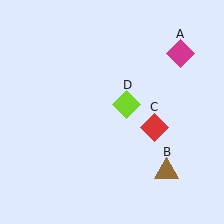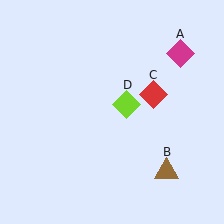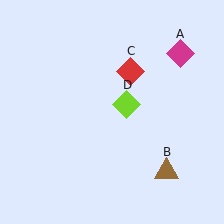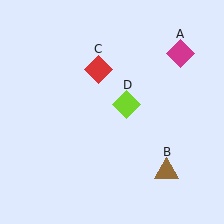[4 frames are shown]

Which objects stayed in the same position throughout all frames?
Magenta diamond (object A) and brown triangle (object B) and lime diamond (object D) remained stationary.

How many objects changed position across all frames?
1 object changed position: red diamond (object C).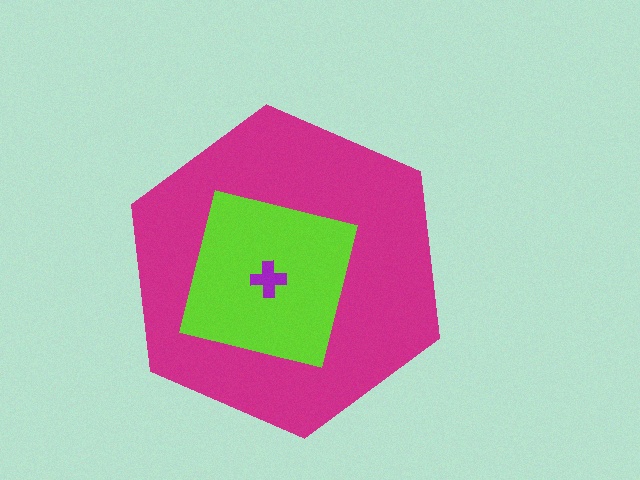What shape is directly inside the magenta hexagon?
The lime square.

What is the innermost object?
The purple cross.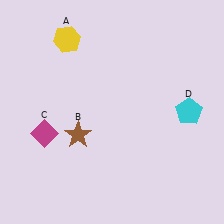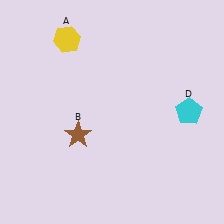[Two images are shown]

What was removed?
The magenta diamond (C) was removed in Image 2.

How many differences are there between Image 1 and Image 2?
There is 1 difference between the two images.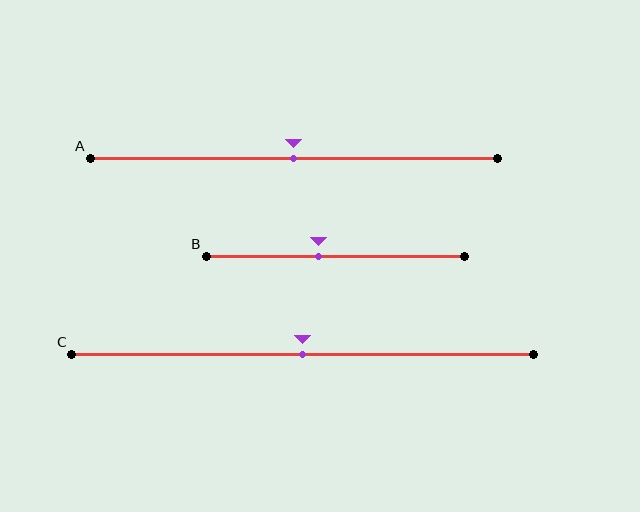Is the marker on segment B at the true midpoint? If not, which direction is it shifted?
No, the marker on segment B is shifted to the left by about 7% of the segment length.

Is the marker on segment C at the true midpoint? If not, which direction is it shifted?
Yes, the marker on segment C is at the true midpoint.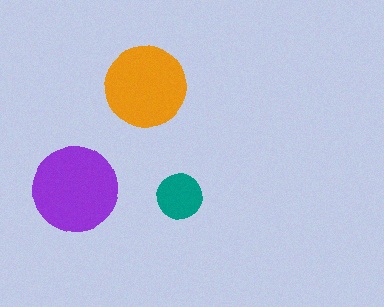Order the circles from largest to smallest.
the purple one, the orange one, the teal one.